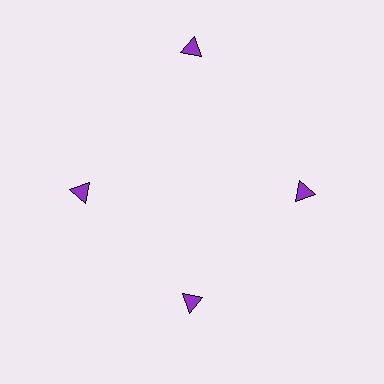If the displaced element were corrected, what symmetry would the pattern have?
It would have 4-fold rotational symmetry — the pattern would map onto itself every 90 degrees.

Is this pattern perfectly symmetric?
No. The 4 purple triangles are arranged in a ring, but one element near the 12 o'clock position is pushed outward from the center, breaking the 4-fold rotational symmetry.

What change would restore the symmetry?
The symmetry would be restored by moving it inward, back onto the ring so that all 4 triangles sit at equal angles and equal distance from the center.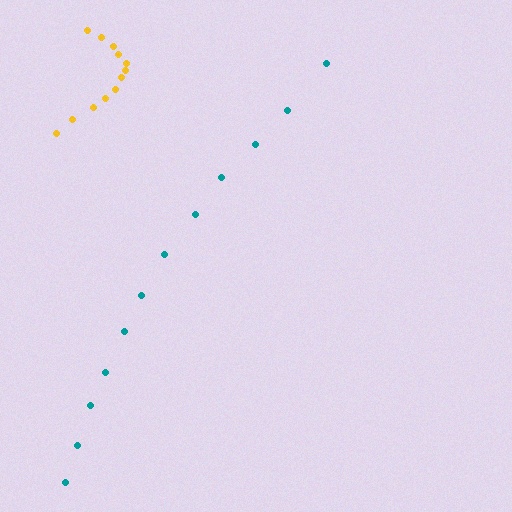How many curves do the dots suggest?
There are 2 distinct paths.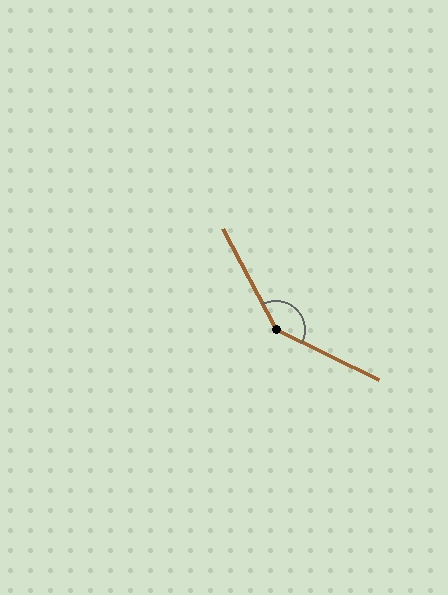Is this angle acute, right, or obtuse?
It is obtuse.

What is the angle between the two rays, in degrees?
Approximately 144 degrees.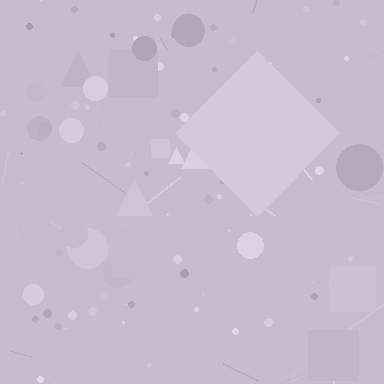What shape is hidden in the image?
A diamond is hidden in the image.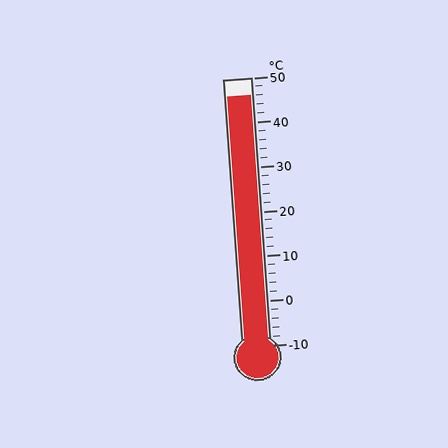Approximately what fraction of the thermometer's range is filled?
The thermometer is filled to approximately 95% of its range.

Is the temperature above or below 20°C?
The temperature is above 20°C.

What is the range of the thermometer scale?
The thermometer scale ranges from -10°C to 50°C.